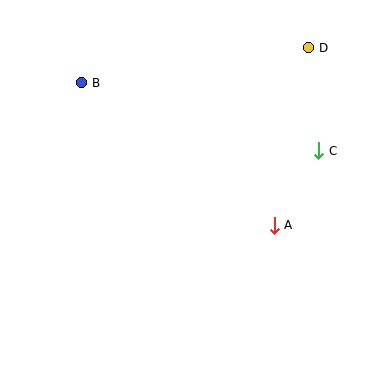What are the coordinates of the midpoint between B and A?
The midpoint between B and A is at (178, 154).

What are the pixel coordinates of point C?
Point C is at (319, 151).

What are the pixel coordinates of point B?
Point B is at (82, 83).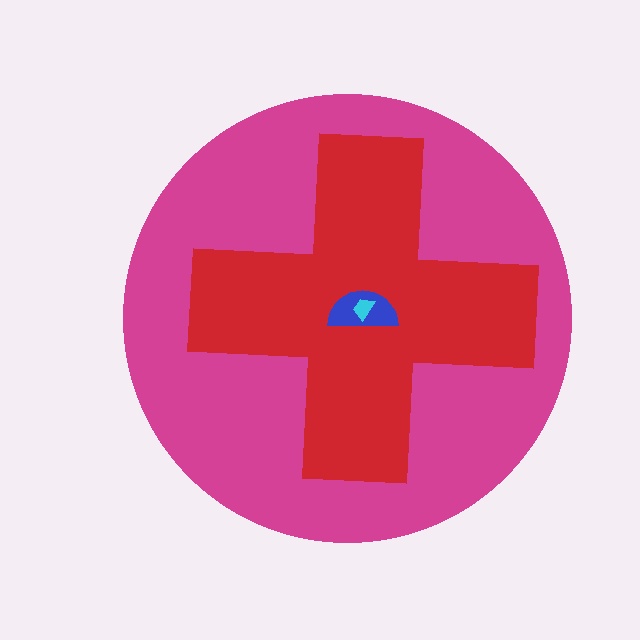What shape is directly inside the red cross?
The blue semicircle.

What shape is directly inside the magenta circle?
The red cross.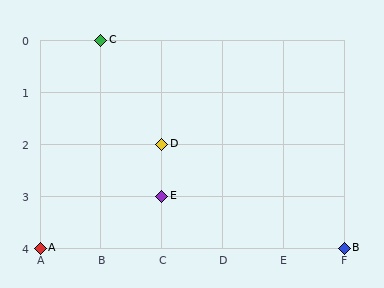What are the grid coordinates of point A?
Point A is at grid coordinates (A, 4).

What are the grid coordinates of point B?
Point B is at grid coordinates (F, 4).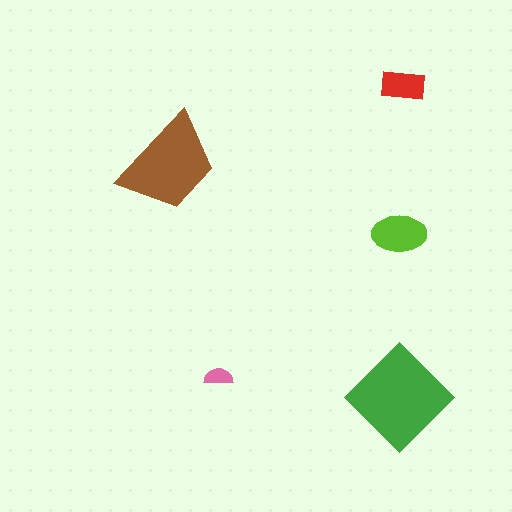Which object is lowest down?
The green diamond is bottommost.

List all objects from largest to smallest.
The green diamond, the brown trapezoid, the lime ellipse, the red rectangle, the pink semicircle.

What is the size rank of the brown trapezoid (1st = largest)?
2nd.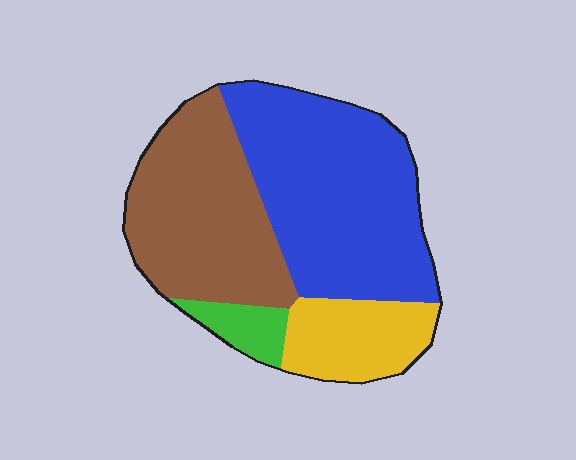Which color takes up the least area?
Green, at roughly 5%.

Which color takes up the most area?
Blue, at roughly 45%.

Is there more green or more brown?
Brown.